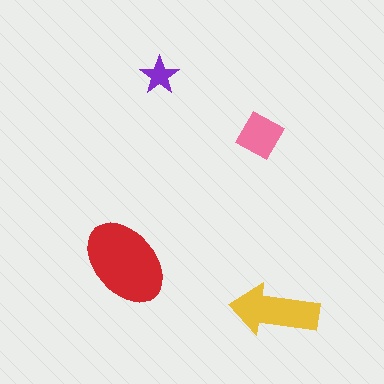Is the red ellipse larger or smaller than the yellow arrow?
Larger.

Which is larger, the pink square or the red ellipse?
The red ellipse.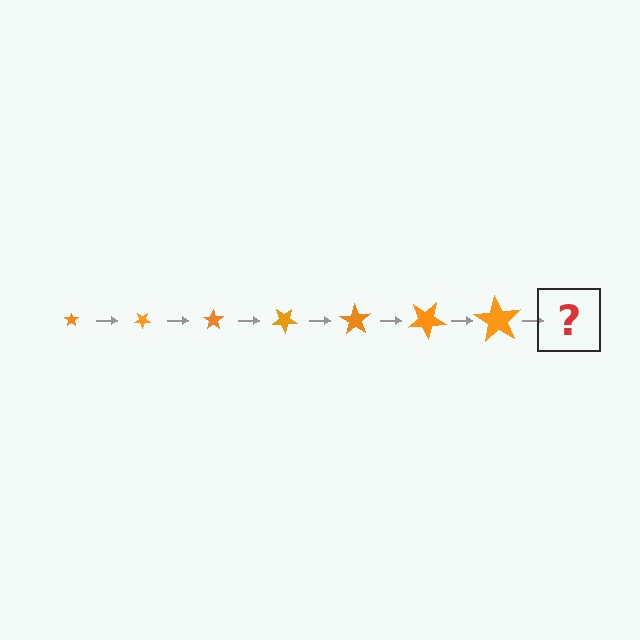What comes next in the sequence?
The next element should be a star, larger than the previous one and rotated 245 degrees from the start.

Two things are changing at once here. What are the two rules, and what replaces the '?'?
The two rules are that the star grows larger each step and it rotates 35 degrees each step. The '?' should be a star, larger than the previous one and rotated 245 degrees from the start.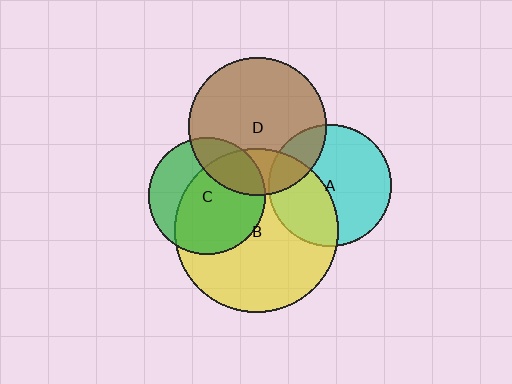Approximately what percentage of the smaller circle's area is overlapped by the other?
Approximately 25%.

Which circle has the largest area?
Circle B (yellow).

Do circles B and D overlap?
Yes.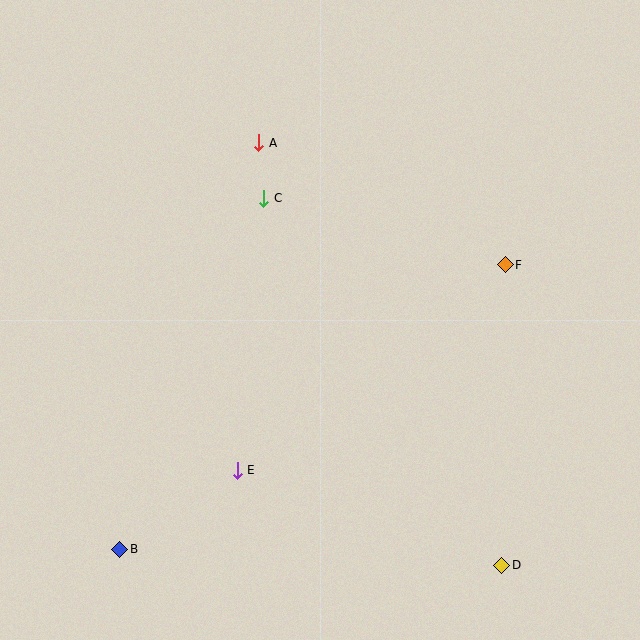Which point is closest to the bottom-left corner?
Point B is closest to the bottom-left corner.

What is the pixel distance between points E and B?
The distance between E and B is 142 pixels.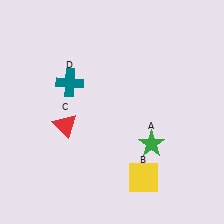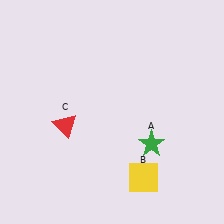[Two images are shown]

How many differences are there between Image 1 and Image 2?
There is 1 difference between the two images.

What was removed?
The teal cross (D) was removed in Image 2.